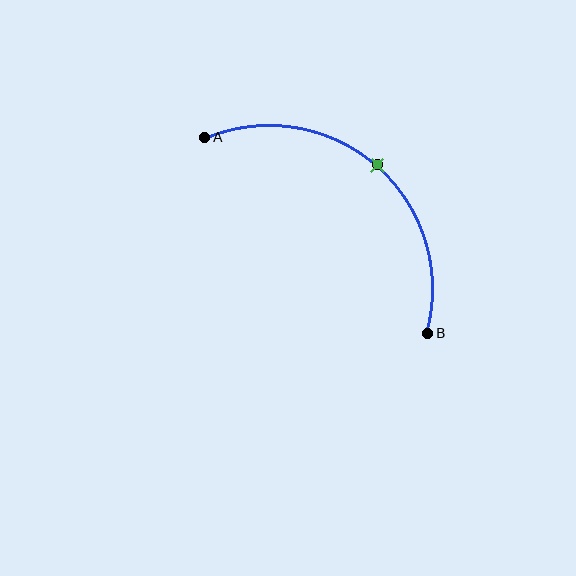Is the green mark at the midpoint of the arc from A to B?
Yes. The green mark lies on the arc at equal arc-length from both A and B — it is the arc midpoint.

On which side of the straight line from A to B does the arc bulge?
The arc bulges above and to the right of the straight line connecting A and B.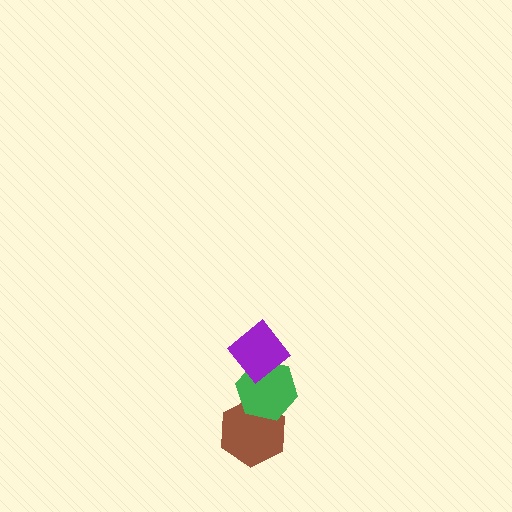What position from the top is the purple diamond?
The purple diamond is 1st from the top.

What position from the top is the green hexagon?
The green hexagon is 2nd from the top.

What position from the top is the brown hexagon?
The brown hexagon is 3rd from the top.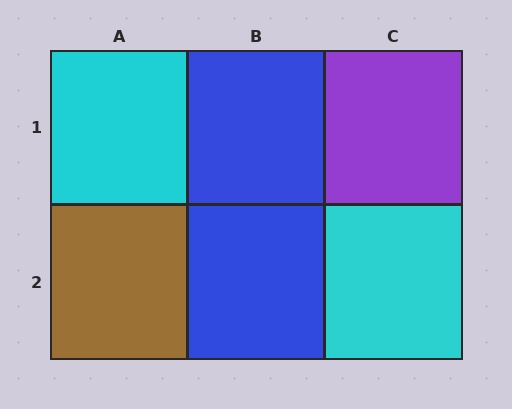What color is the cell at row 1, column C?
Purple.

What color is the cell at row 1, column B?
Blue.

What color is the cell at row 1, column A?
Cyan.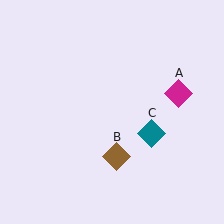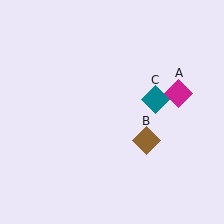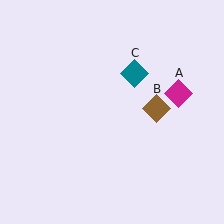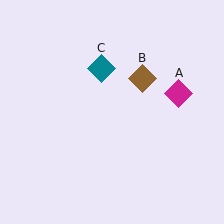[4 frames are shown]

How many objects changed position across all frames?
2 objects changed position: brown diamond (object B), teal diamond (object C).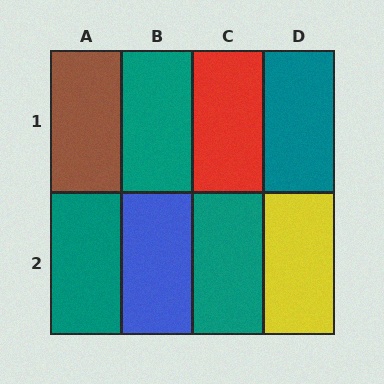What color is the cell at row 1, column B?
Teal.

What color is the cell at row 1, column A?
Brown.